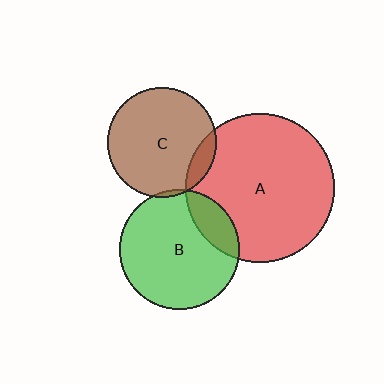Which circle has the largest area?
Circle A (red).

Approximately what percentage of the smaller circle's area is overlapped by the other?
Approximately 20%.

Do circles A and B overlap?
Yes.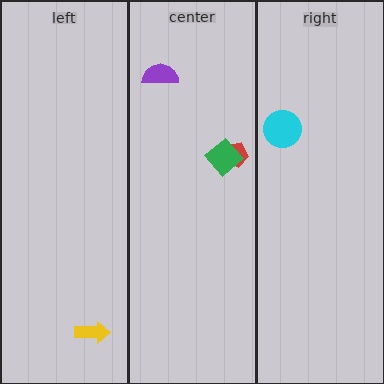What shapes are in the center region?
The red pentagon, the purple semicircle, the green diamond.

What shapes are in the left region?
The yellow arrow.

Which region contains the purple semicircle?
The center region.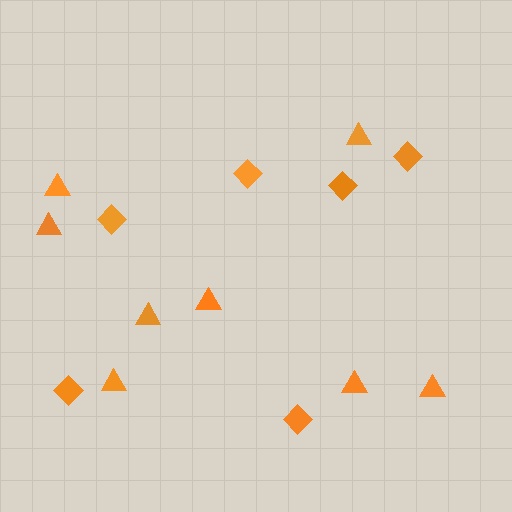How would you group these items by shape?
There are 2 groups: one group of triangles (8) and one group of diamonds (6).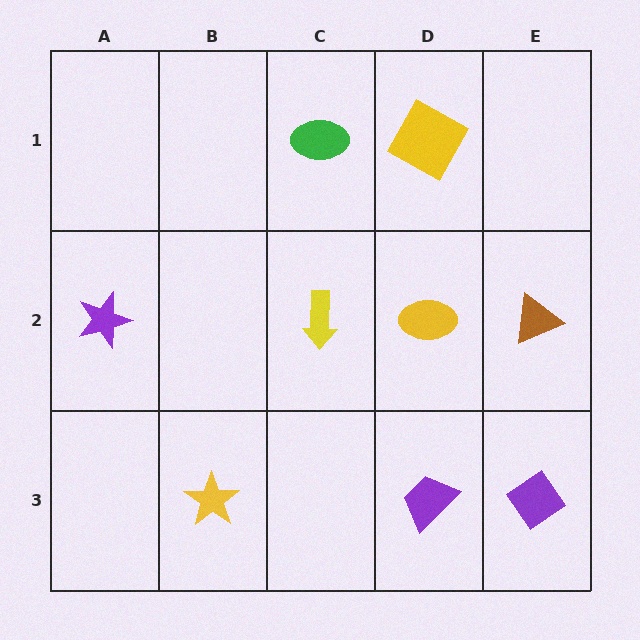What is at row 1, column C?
A green ellipse.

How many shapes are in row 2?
4 shapes.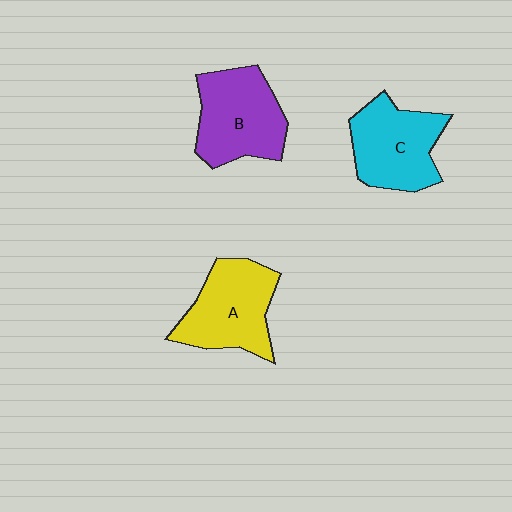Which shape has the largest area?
Shape B (purple).